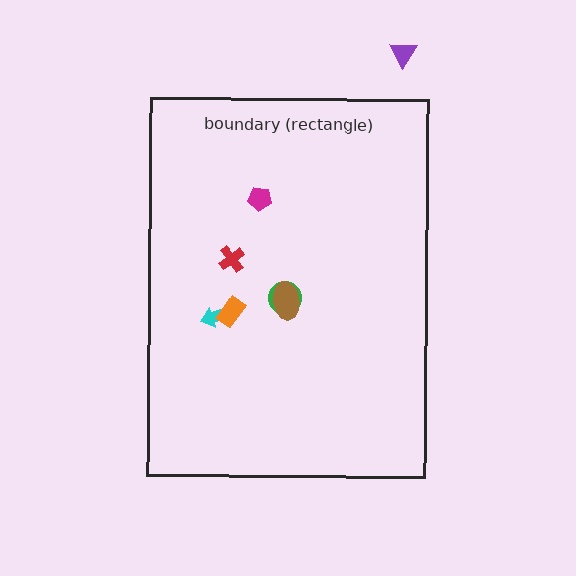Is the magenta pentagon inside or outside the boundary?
Inside.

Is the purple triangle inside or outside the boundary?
Outside.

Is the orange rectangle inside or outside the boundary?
Inside.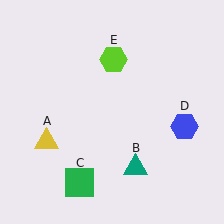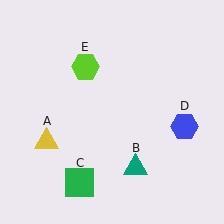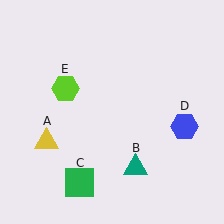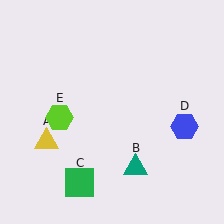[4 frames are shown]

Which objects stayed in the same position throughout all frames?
Yellow triangle (object A) and teal triangle (object B) and green square (object C) and blue hexagon (object D) remained stationary.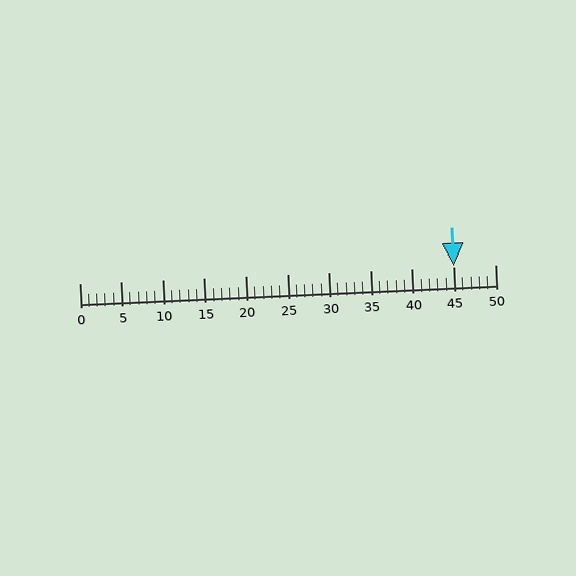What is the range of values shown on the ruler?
The ruler shows values from 0 to 50.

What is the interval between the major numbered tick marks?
The major tick marks are spaced 5 units apart.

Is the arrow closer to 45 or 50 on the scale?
The arrow is closer to 45.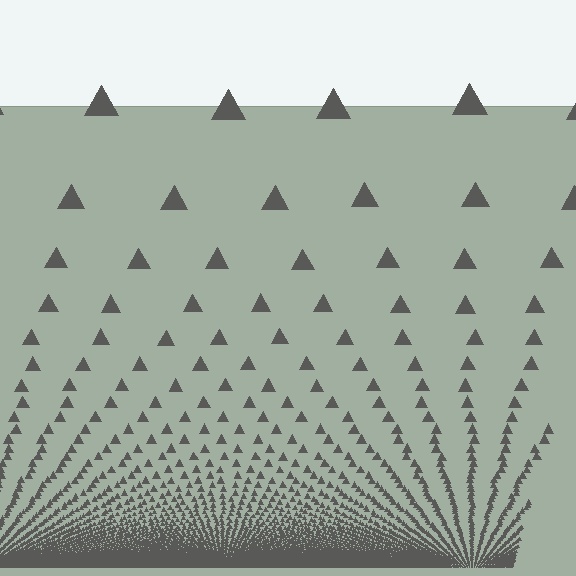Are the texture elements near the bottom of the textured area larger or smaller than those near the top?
Smaller. The gradient is inverted — elements near the bottom are smaller and denser.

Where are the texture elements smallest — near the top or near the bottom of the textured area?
Near the bottom.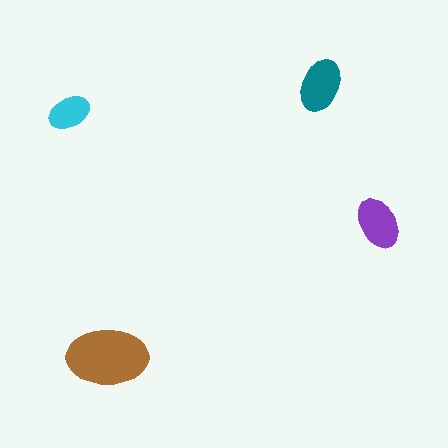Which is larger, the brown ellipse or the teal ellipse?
The brown one.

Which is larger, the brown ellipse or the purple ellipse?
The brown one.